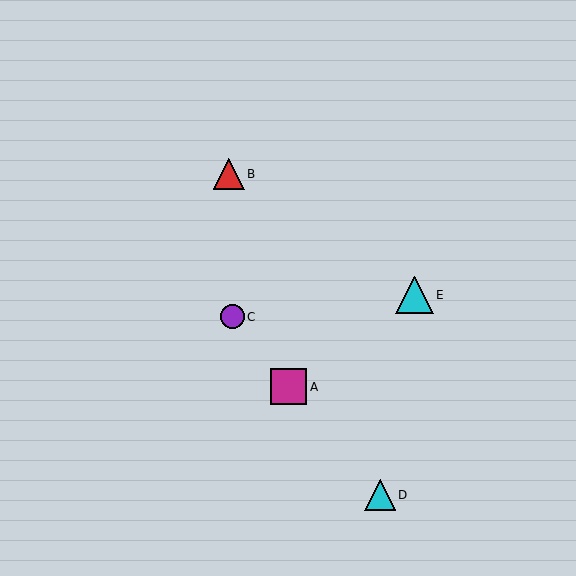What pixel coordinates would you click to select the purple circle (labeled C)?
Click at (233, 317) to select the purple circle C.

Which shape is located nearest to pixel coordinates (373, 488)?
The cyan triangle (labeled D) at (380, 495) is nearest to that location.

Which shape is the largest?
The cyan triangle (labeled E) is the largest.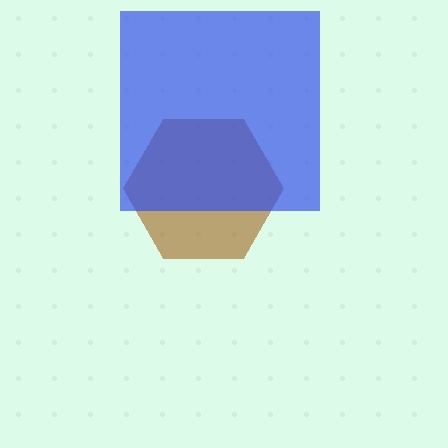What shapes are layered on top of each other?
The layered shapes are: a brown hexagon, a blue square.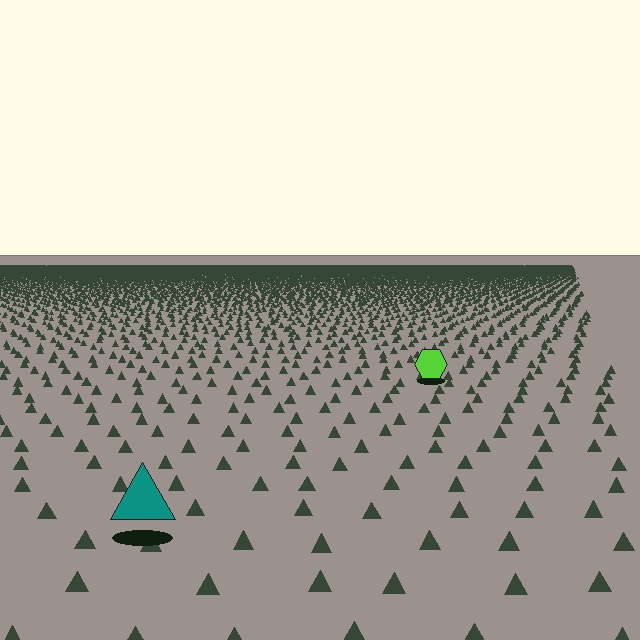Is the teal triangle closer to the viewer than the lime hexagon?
Yes. The teal triangle is closer — you can tell from the texture gradient: the ground texture is coarser near it.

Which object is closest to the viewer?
The teal triangle is closest. The texture marks near it are larger and more spread out.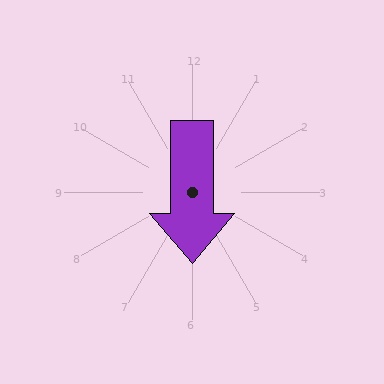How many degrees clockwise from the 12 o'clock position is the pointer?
Approximately 180 degrees.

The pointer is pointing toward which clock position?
Roughly 6 o'clock.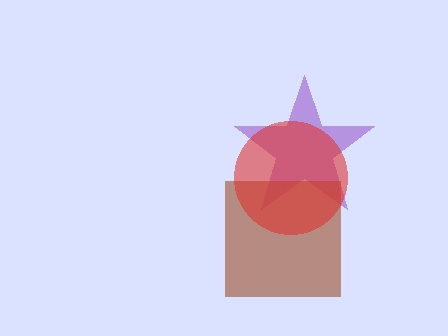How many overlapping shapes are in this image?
There are 3 overlapping shapes in the image.